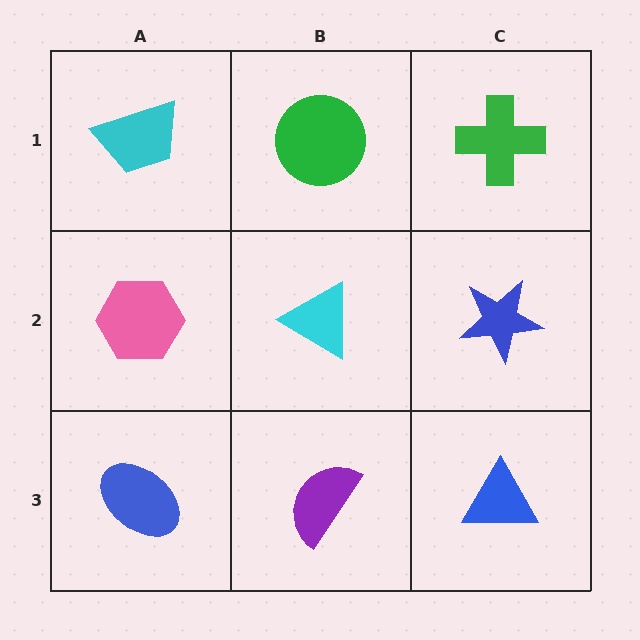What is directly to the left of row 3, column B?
A blue ellipse.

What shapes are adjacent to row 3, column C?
A blue star (row 2, column C), a purple semicircle (row 3, column B).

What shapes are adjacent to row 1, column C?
A blue star (row 2, column C), a green circle (row 1, column B).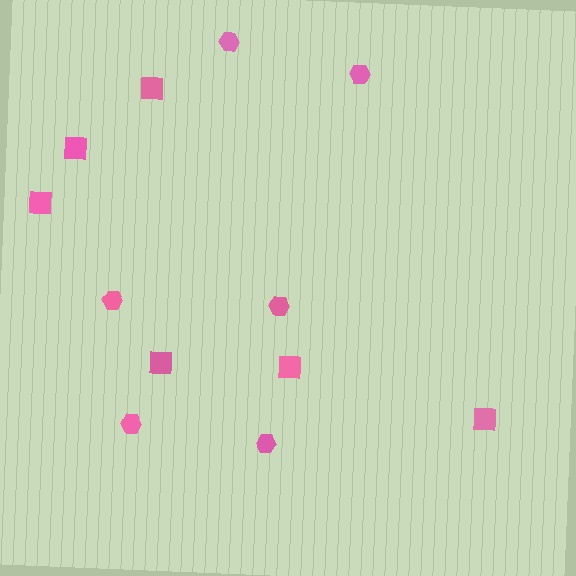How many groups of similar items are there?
There are 2 groups: one group of hexagons (6) and one group of squares (6).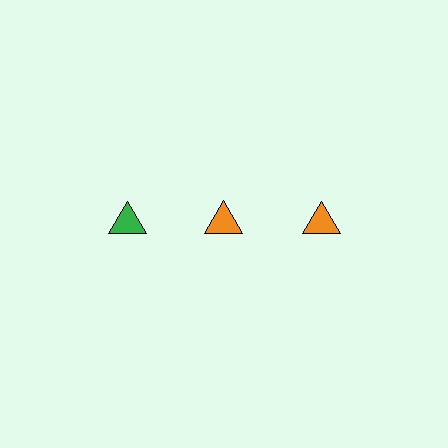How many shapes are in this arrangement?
There are 3 shapes arranged in a grid pattern.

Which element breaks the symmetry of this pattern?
The green triangle in the top row, leftmost column breaks the symmetry. All other shapes are orange triangles.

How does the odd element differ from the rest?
It has a different color: green instead of orange.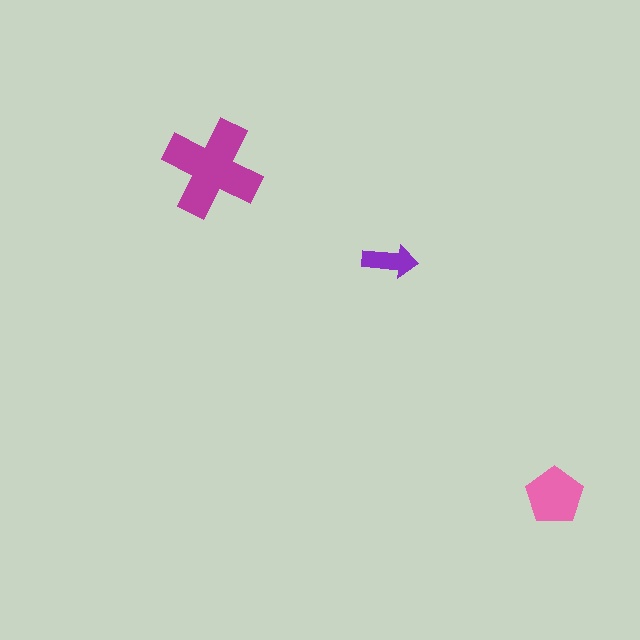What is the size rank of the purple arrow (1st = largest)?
3rd.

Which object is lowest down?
The pink pentagon is bottommost.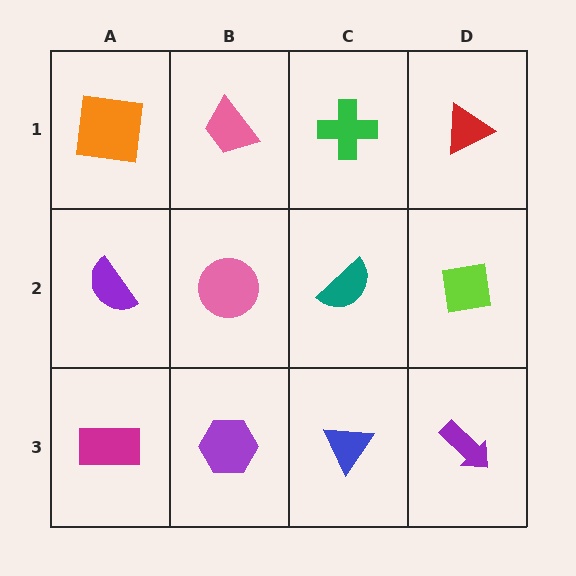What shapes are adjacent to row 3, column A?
A purple semicircle (row 2, column A), a purple hexagon (row 3, column B).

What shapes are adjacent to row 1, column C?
A teal semicircle (row 2, column C), a pink trapezoid (row 1, column B), a red triangle (row 1, column D).